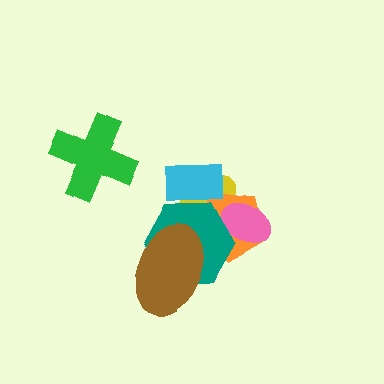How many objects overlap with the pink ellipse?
3 objects overlap with the pink ellipse.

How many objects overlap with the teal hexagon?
5 objects overlap with the teal hexagon.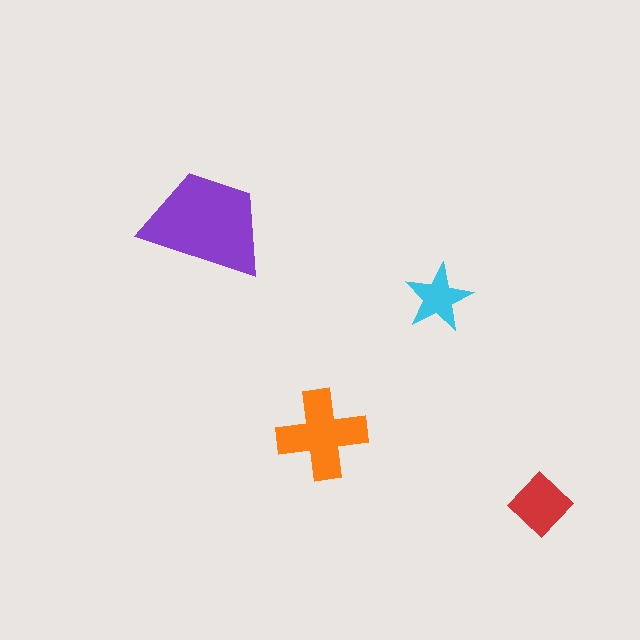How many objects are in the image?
There are 4 objects in the image.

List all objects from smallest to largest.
The cyan star, the red diamond, the orange cross, the purple trapezoid.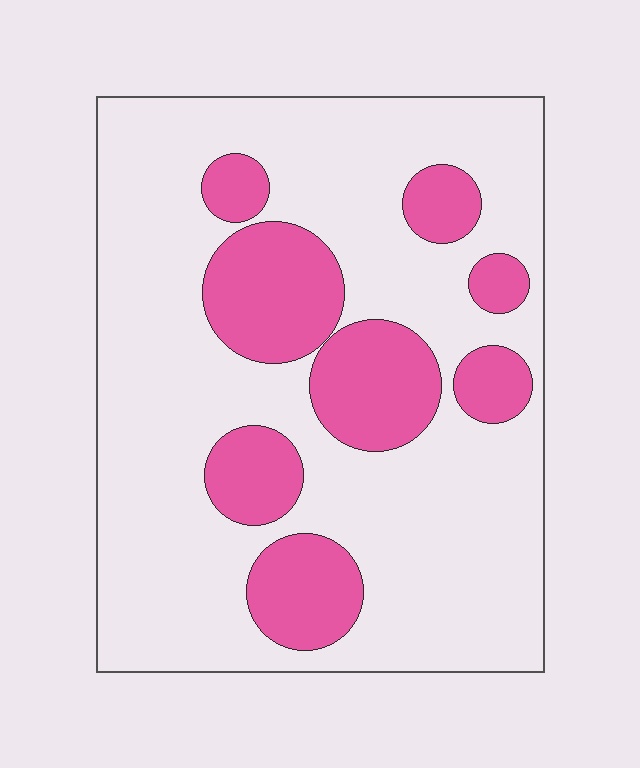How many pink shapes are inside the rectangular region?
8.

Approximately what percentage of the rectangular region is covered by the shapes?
Approximately 25%.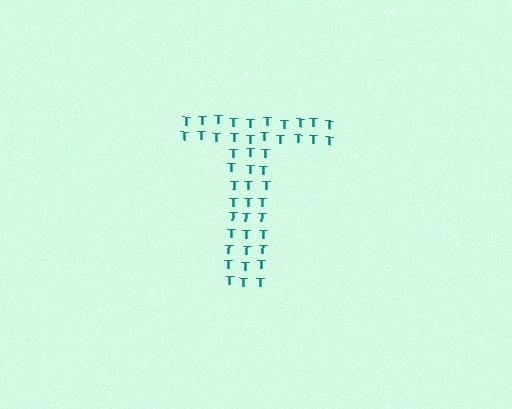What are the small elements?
The small elements are letter T's.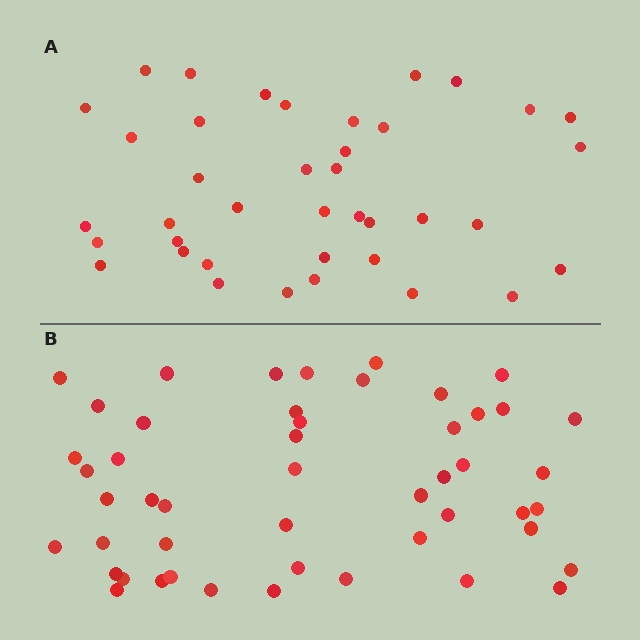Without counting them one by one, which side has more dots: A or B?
Region B (the bottom region) has more dots.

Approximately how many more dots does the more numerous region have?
Region B has roughly 10 or so more dots than region A.